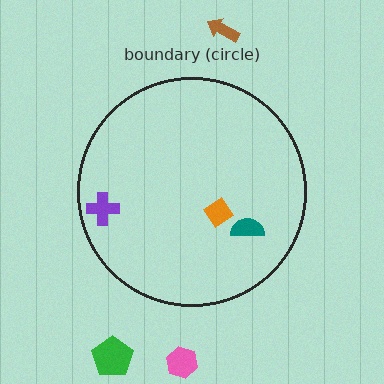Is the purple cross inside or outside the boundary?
Inside.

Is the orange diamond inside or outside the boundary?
Inside.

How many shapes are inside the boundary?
3 inside, 3 outside.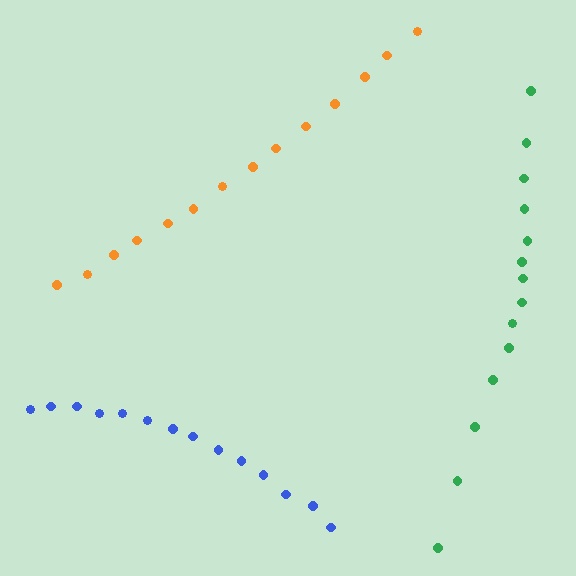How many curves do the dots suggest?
There are 3 distinct paths.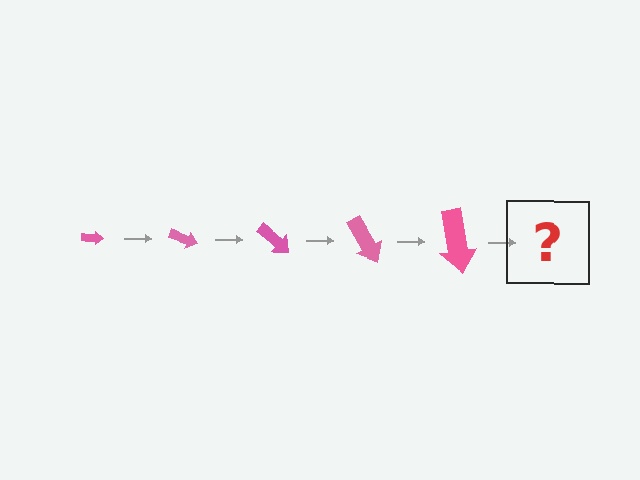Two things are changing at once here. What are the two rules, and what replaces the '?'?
The two rules are that the arrow grows larger each step and it rotates 20 degrees each step. The '?' should be an arrow, larger than the previous one and rotated 100 degrees from the start.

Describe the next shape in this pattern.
It should be an arrow, larger than the previous one and rotated 100 degrees from the start.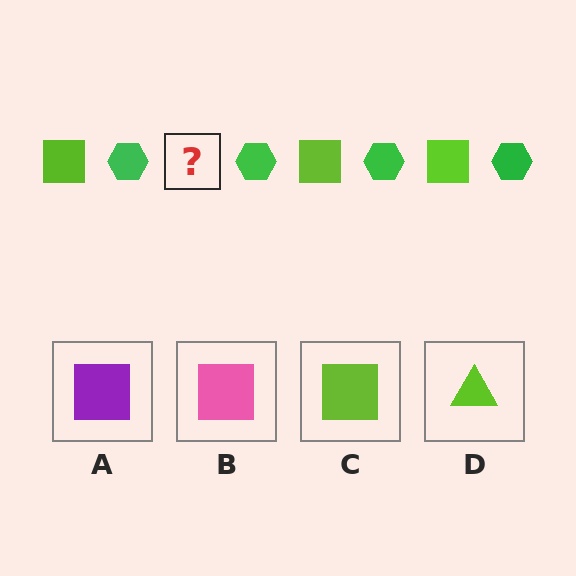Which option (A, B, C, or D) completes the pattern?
C.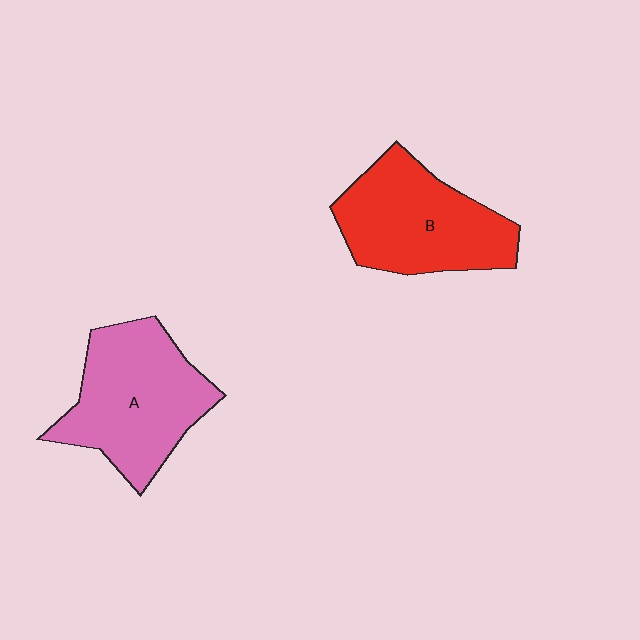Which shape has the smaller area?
Shape B (red).